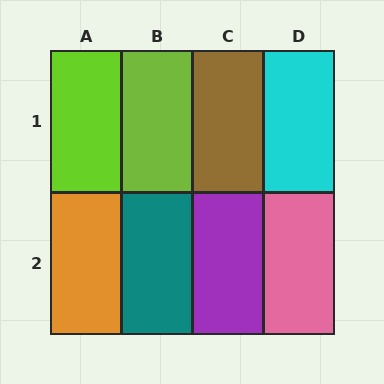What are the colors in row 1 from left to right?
Lime, lime, brown, cyan.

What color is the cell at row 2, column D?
Pink.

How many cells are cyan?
1 cell is cyan.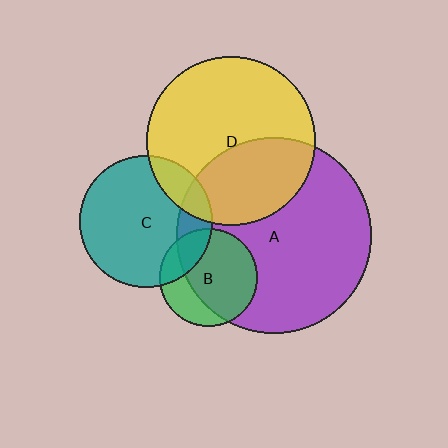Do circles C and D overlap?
Yes.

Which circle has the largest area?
Circle A (purple).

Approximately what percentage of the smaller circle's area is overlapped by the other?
Approximately 15%.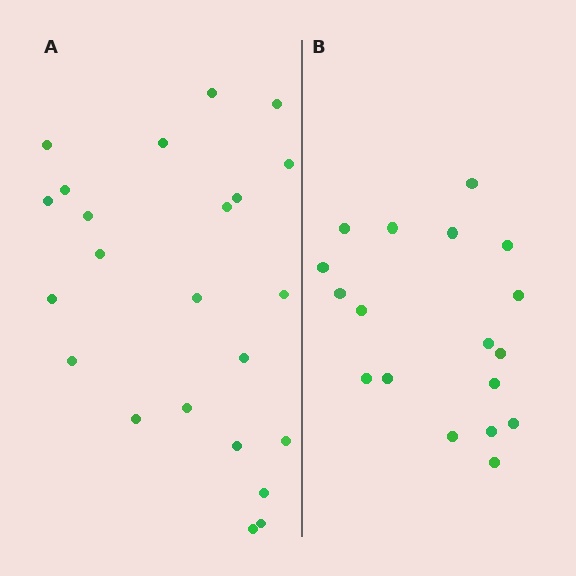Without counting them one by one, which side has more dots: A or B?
Region A (the left region) has more dots.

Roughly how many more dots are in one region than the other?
Region A has about 5 more dots than region B.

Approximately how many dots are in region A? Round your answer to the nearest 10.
About 20 dots. (The exact count is 23, which rounds to 20.)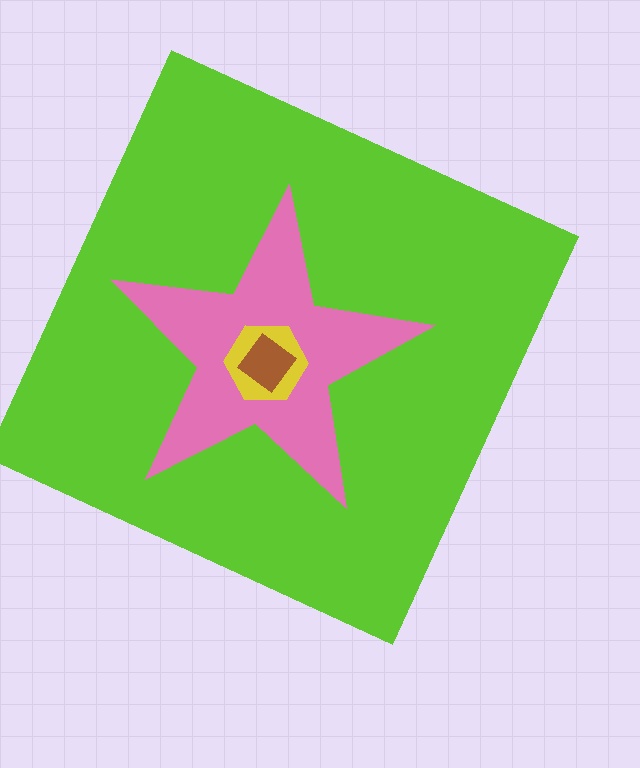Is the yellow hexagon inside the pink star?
Yes.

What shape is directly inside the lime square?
The pink star.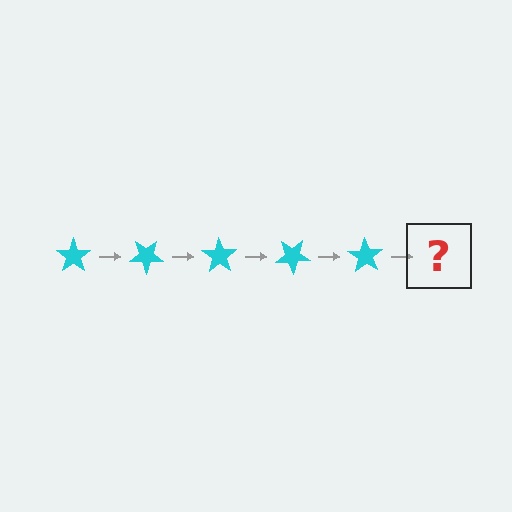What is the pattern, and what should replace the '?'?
The pattern is that the star rotates 35 degrees each step. The '?' should be a cyan star rotated 175 degrees.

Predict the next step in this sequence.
The next step is a cyan star rotated 175 degrees.